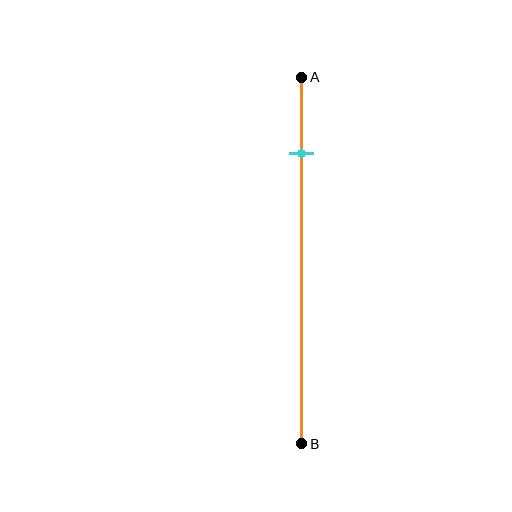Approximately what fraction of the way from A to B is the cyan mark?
The cyan mark is approximately 20% of the way from A to B.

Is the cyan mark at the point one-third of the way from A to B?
No, the mark is at about 20% from A, not at the 33% one-third point.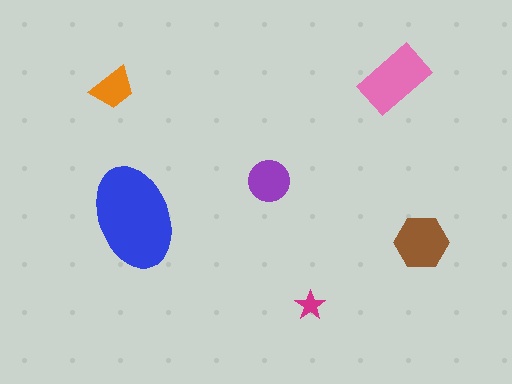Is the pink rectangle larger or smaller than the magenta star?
Larger.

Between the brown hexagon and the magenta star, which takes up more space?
The brown hexagon.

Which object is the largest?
The blue ellipse.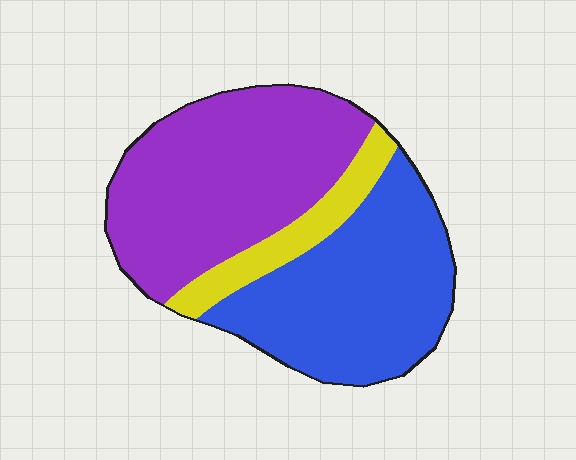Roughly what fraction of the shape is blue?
Blue takes up between a third and a half of the shape.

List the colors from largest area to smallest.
From largest to smallest: purple, blue, yellow.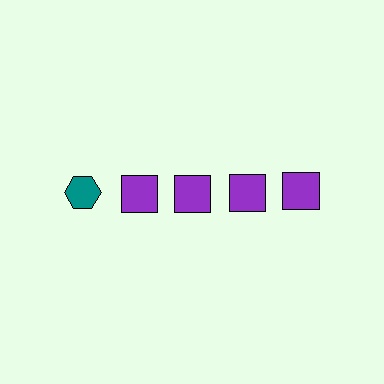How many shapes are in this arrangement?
There are 5 shapes arranged in a grid pattern.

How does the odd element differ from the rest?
It differs in both color (teal instead of purple) and shape (hexagon instead of square).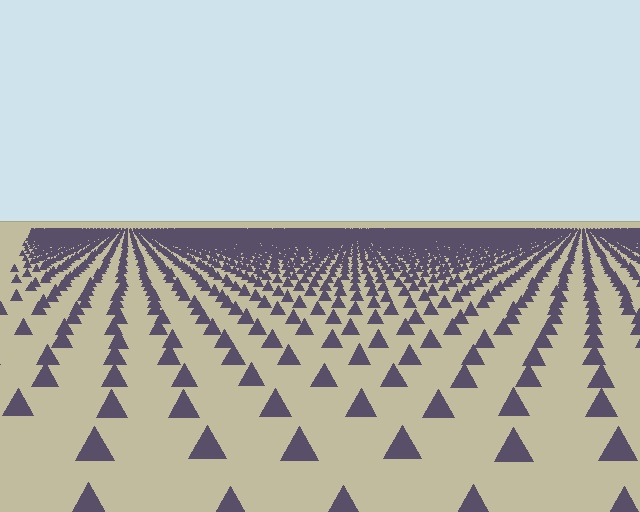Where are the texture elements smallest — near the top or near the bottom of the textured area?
Near the top.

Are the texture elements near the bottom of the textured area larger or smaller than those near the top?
Larger. Near the bottom, elements are closer to the viewer and appear at a bigger on-screen size.